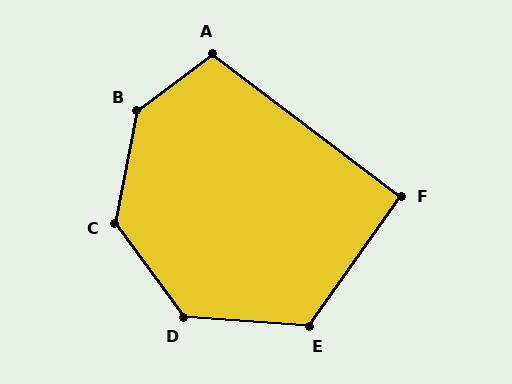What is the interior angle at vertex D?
Approximately 130 degrees (obtuse).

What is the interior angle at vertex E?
Approximately 121 degrees (obtuse).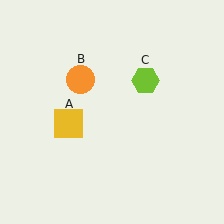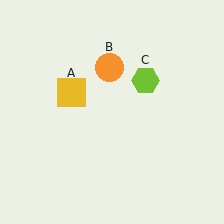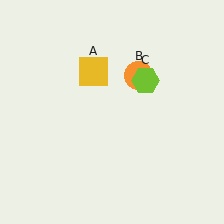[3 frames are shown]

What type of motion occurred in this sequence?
The yellow square (object A), orange circle (object B) rotated clockwise around the center of the scene.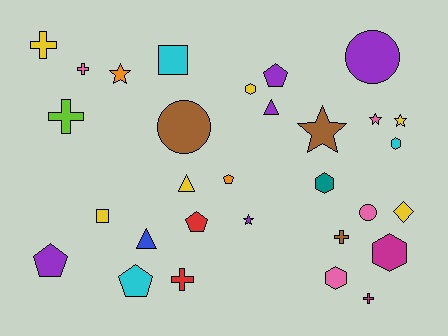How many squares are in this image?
There are 2 squares.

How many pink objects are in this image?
There are 4 pink objects.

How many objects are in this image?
There are 30 objects.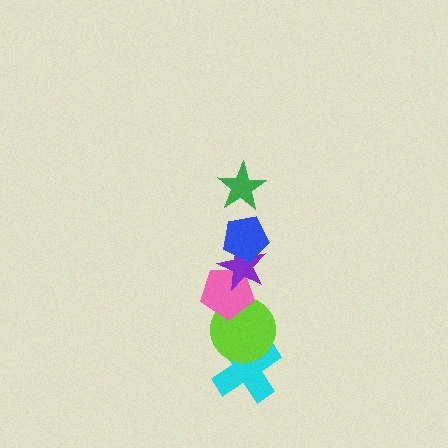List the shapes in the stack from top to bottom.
From top to bottom: the green star, the blue pentagon, the purple star, the pink pentagon, the lime circle, the cyan cross.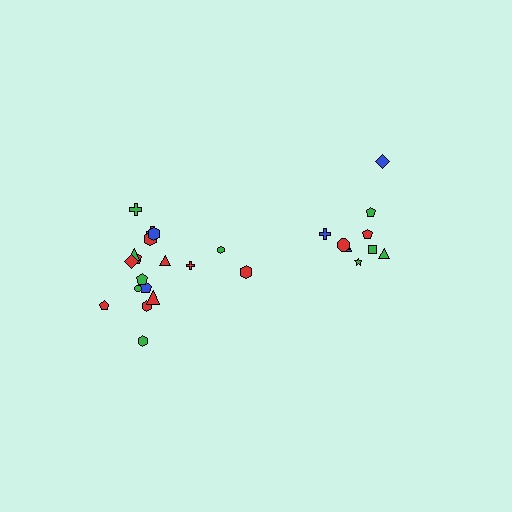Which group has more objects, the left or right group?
The left group.